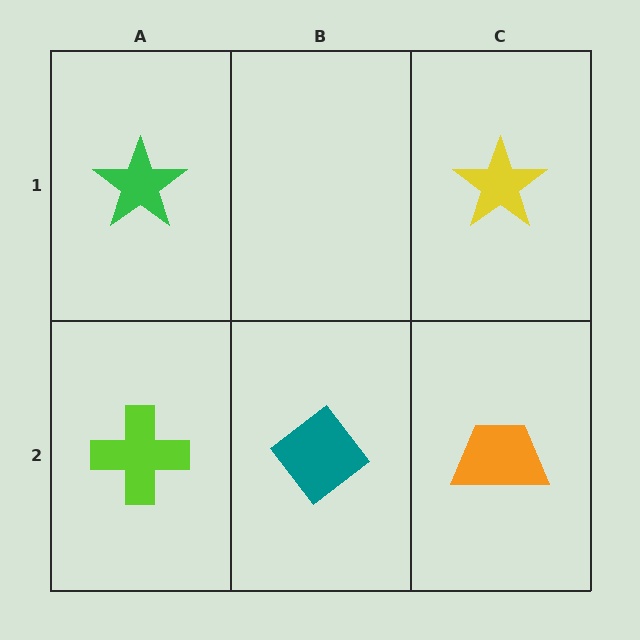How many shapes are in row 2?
3 shapes.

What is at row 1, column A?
A green star.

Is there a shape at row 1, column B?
No, that cell is empty.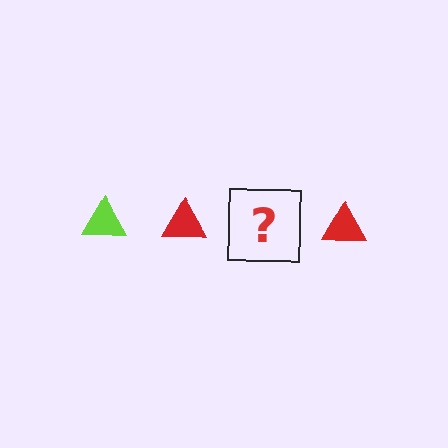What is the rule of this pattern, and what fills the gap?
The rule is that the pattern cycles through lime, red triangles. The gap should be filled with a lime triangle.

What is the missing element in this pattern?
The missing element is a lime triangle.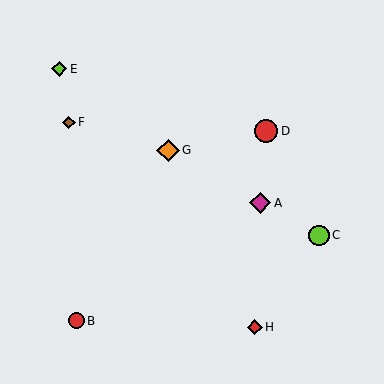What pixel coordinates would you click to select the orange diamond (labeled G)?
Click at (168, 150) to select the orange diamond G.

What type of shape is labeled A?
Shape A is a magenta diamond.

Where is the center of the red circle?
The center of the red circle is at (76, 321).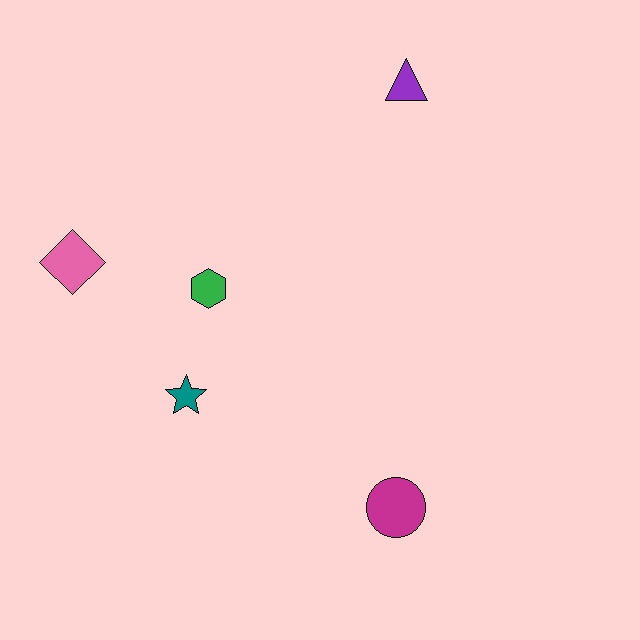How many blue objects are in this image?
There are no blue objects.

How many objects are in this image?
There are 5 objects.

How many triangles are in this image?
There is 1 triangle.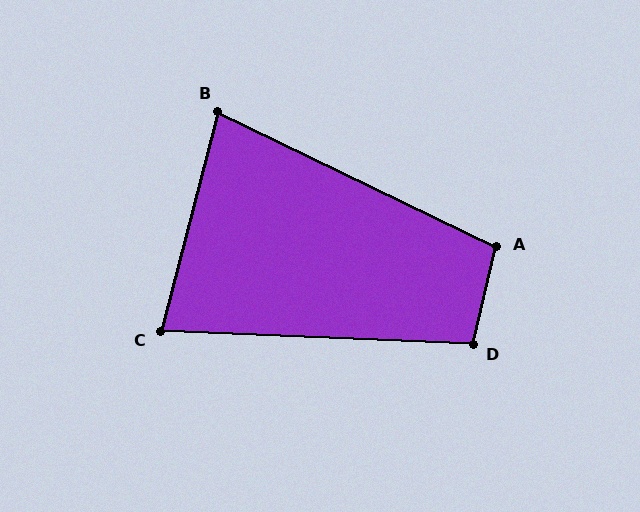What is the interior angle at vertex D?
Approximately 101 degrees (obtuse).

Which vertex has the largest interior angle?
A, at approximately 102 degrees.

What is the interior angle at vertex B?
Approximately 79 degrees (acute).